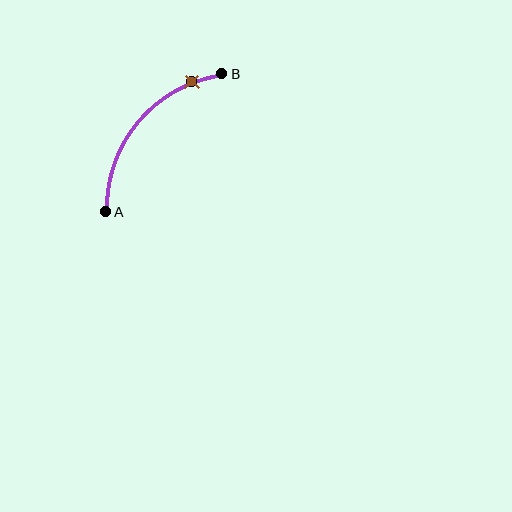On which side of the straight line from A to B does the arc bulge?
The arc bulges above and to the left of the straight line connecting A and B.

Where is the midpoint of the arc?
The arc midpoint is the point on the curve farthest from the straight line joining A and B. It sits above and to the left of that line.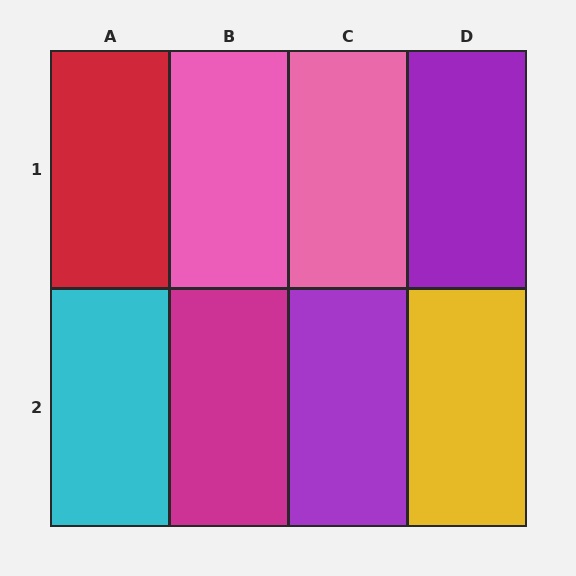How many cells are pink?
2 cells are pink.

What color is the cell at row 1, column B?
Pink.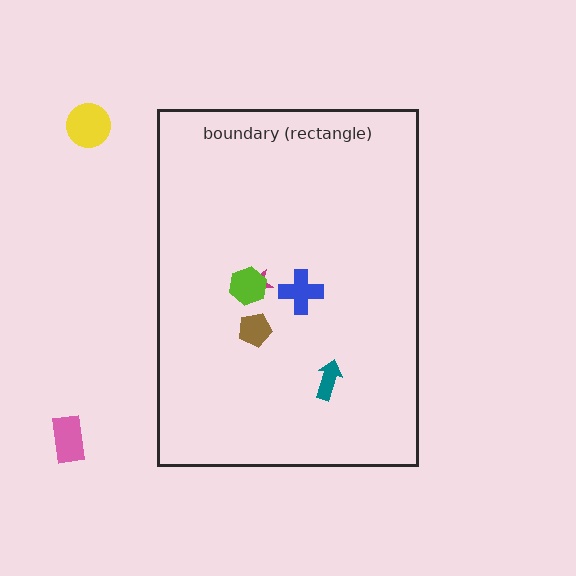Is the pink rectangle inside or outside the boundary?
Outside.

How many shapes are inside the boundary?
5 inside, 2 outside.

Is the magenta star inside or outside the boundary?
Inside.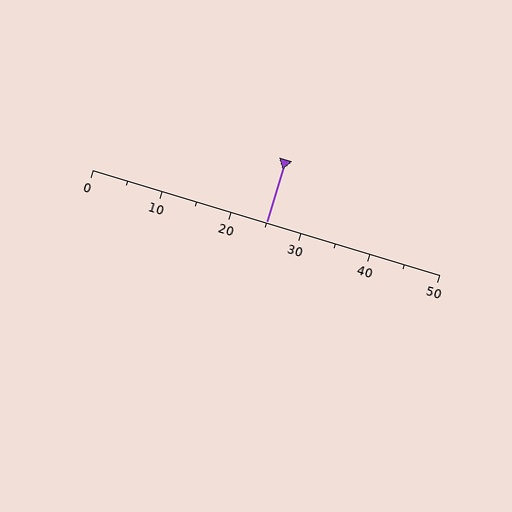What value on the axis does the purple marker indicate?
The marker indicates approximately 25.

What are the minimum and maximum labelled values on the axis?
The axis runs from 0 to 50.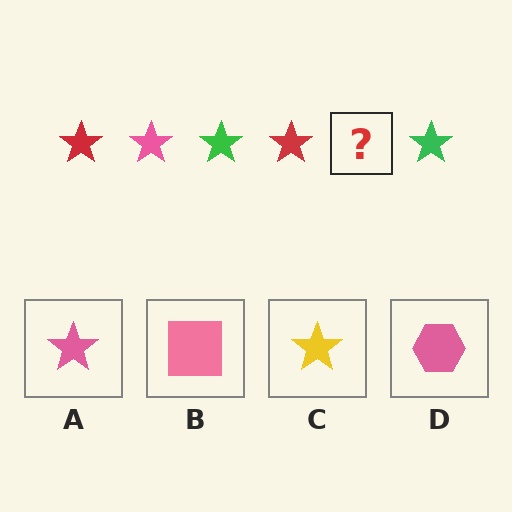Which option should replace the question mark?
Option A.